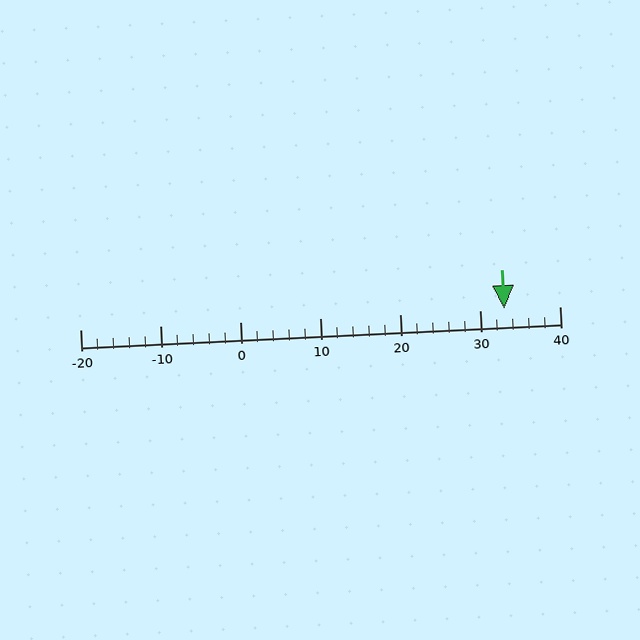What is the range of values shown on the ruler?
The ruler shows values from -20 to 40.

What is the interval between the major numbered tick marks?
The major tick marks are spaced 10 units apart.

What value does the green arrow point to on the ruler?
The green arrow points to approximately 33.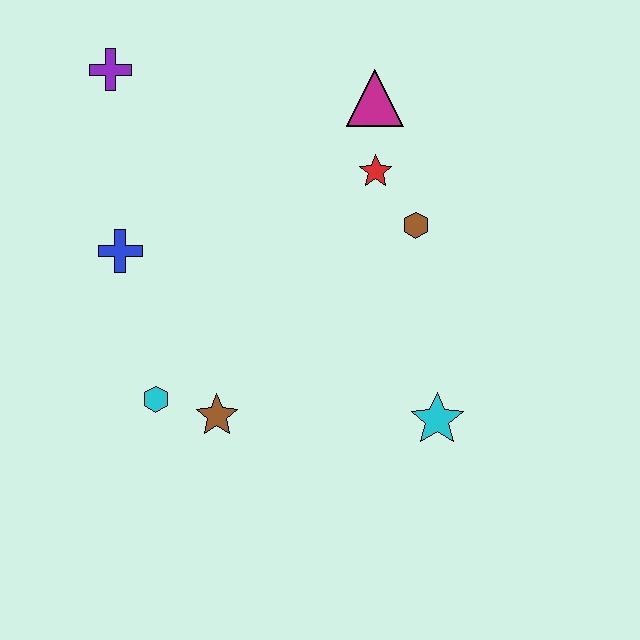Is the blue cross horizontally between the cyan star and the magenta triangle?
No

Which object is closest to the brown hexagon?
The red star is closest to the brown hexagon.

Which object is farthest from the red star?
The cyan hexagon is farthest from the red star.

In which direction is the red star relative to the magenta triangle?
The red star is below the magenta triangle.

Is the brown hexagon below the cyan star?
No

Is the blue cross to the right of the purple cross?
Yes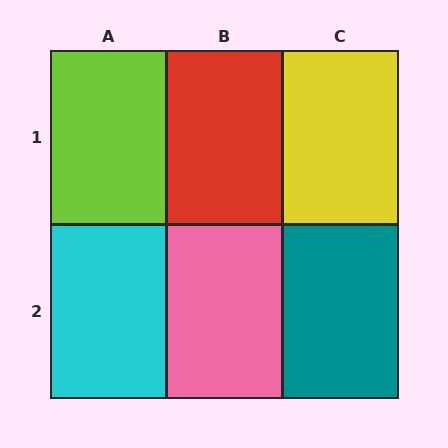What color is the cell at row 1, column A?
Lime.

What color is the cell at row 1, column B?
Red.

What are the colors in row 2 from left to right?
Cyan, pink, teal.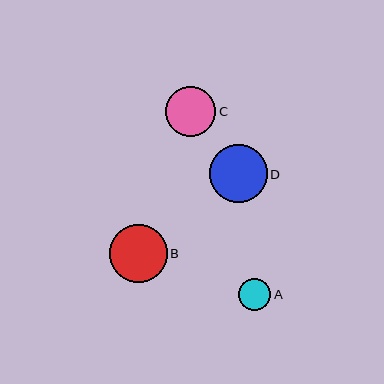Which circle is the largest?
Circle B is the largest with a size of approximately 58 pixels.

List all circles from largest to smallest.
From largest to smallest: B, D, C, A.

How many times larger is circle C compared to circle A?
Circle C is approximately 1.6 times the size of circle A.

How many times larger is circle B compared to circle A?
Circle B is approximately 1.8 times the size of circle A.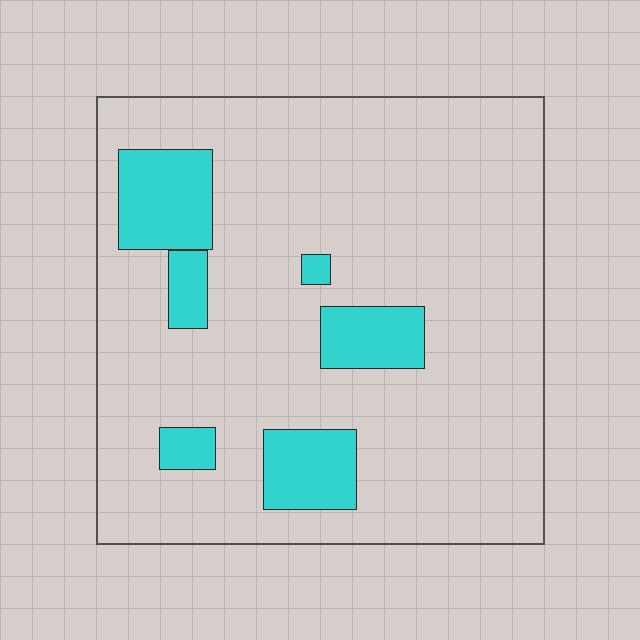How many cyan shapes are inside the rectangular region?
6.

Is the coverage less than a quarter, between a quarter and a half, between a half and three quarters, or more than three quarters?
Less than a quarter.